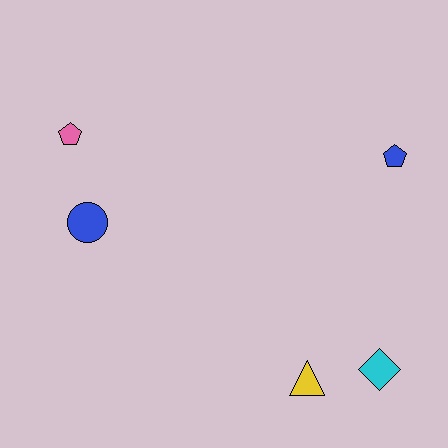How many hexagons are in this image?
There are no hexagons.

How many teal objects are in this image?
There are no teal objects.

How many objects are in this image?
There are 5 objects.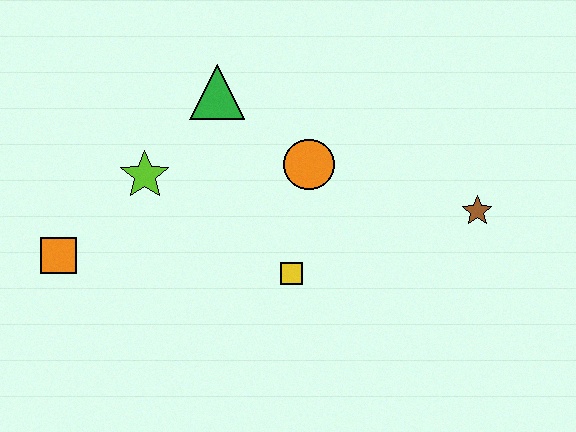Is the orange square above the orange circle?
No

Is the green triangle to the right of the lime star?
Yes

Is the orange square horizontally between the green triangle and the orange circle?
No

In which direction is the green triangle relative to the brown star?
The green triangle is to the left of the brown star.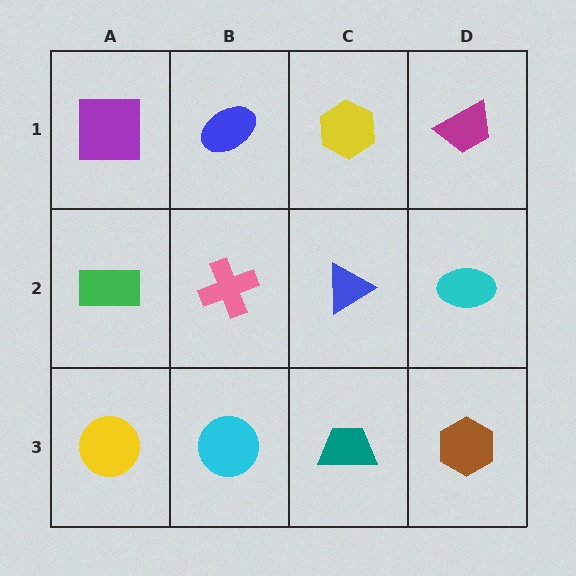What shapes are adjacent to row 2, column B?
A blue ellipse (row 1, column B), a cyan circle (row 3, column B), a green rectangle (row 2, column A), a blue triangle (row 2, column C).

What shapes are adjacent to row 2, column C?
A yellow hexagon (row 1, column C), a teal trapezoid (row 3, column C), a pink cross (row 2, column B), a cyan ellipse (row 2, column D).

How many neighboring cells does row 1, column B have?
3.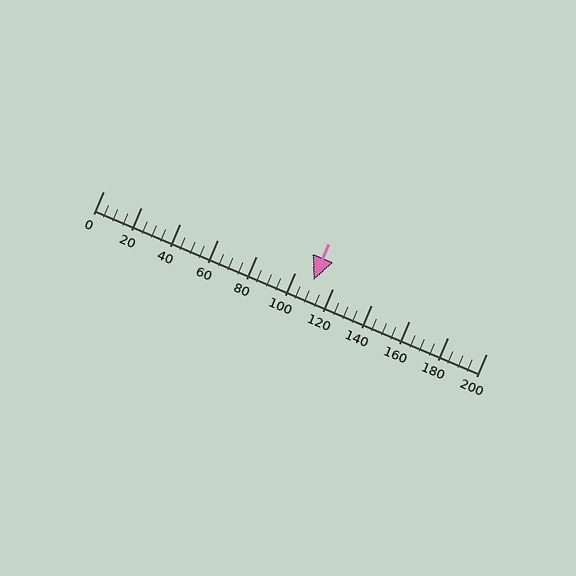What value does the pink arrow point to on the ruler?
The pink arrow points to approximately 110.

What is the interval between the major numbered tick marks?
The major tick marks are spaced 20 units apart.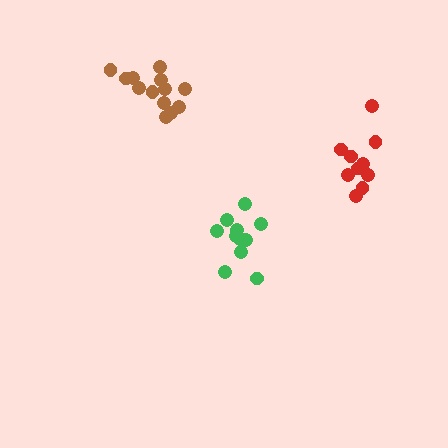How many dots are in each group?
Group 1: 11 dots, Group 2: 13 dots, Group 3: 10 dots (34 total).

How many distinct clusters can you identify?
There are 3 distinct clusters.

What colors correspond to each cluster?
The clusters are colored: green, brown, red.